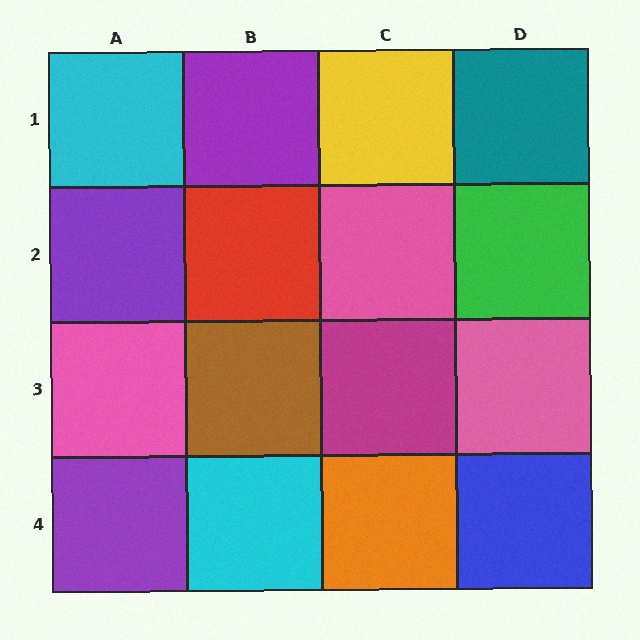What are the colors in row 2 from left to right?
Purple, red, pink, green.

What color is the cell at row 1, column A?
Cyan.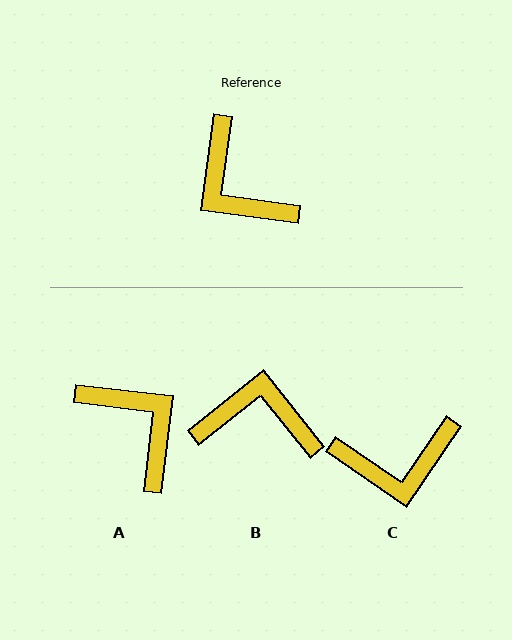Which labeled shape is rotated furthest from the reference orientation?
A, about 179 degrees away.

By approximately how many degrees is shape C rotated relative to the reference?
Approximately 63 degrees counter-clockwise.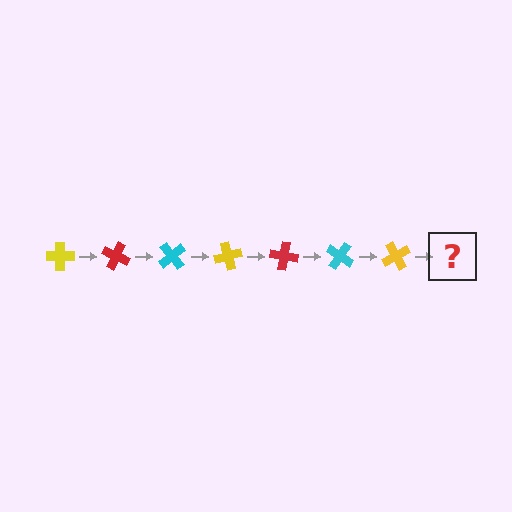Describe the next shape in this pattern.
It should be a red cross, rotated 175 degrees from the start.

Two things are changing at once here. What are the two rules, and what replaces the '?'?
The two rules are that it rotates 25 degrees each step and the color cycles through yellow, red, and cyan. The '?' should be a red cross, rotated 175 degrees from the start.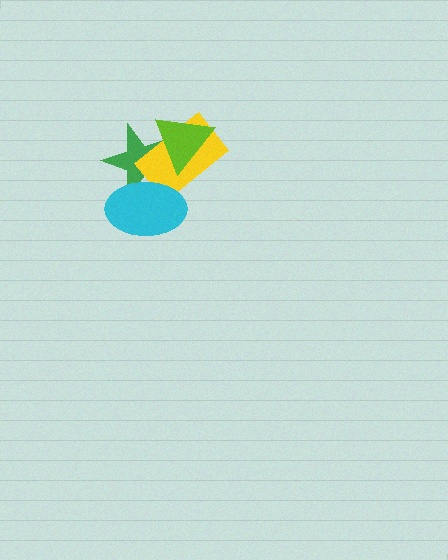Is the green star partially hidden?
Yes, it is partially covered by another shape.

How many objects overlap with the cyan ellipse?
2 objects overlap with the cyan ellipse.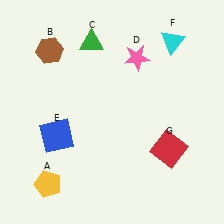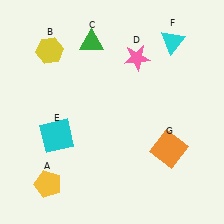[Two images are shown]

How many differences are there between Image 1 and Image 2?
There are 3 differences between the two images.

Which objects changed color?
B changed from brown to yellow. E changed from blue to cyan. G changed from red to orange.